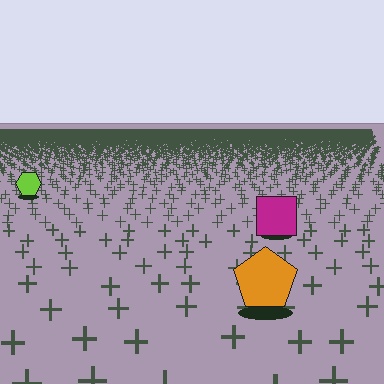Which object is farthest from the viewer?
The lime hexagon is farthest from the viewer. It appears smaller and the ground texture around it is denser.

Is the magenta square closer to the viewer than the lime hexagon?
Yes. The magenta square is closer — you can tell from the texture gradient: the ground texture is coarser near it.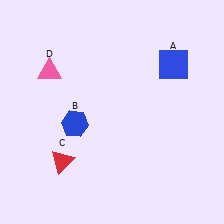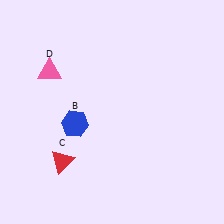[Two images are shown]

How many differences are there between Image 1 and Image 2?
There is 1 difference between the two images.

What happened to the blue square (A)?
The blue square (A) was removed in Image 2. It was in the top-right area of Image 1.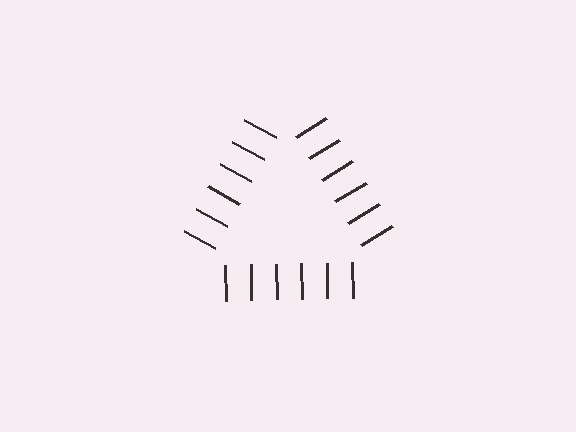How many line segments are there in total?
18 — 6 along each of the 3 edges.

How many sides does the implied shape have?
3 sides — the line-ends trace a triangle.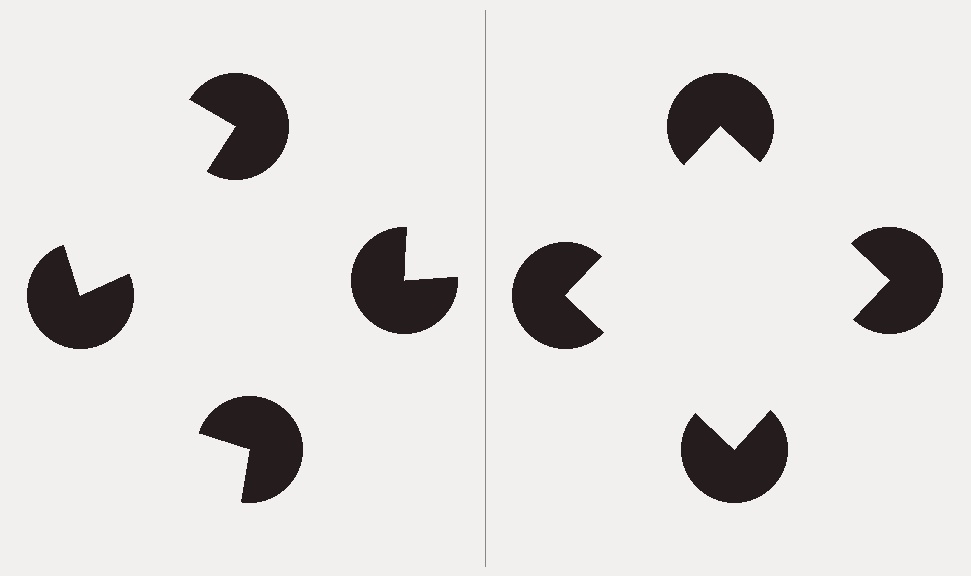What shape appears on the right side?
An illusory square.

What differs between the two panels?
The pac-man discs are positioned identically on both sides; only the wedge orientations differ. On the right they align to a square; on the left they are misaligned.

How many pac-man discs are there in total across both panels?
8 — 4 on each side.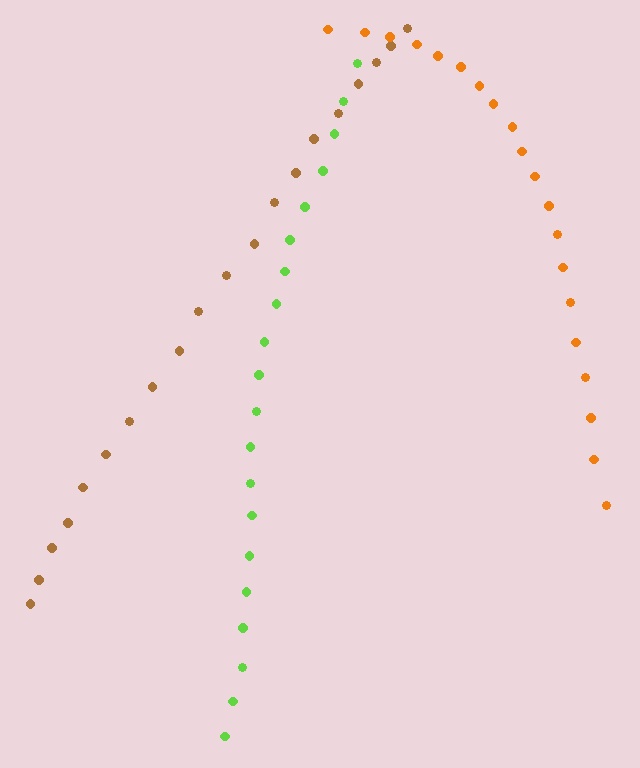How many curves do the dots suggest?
There are 3 distinct paths.